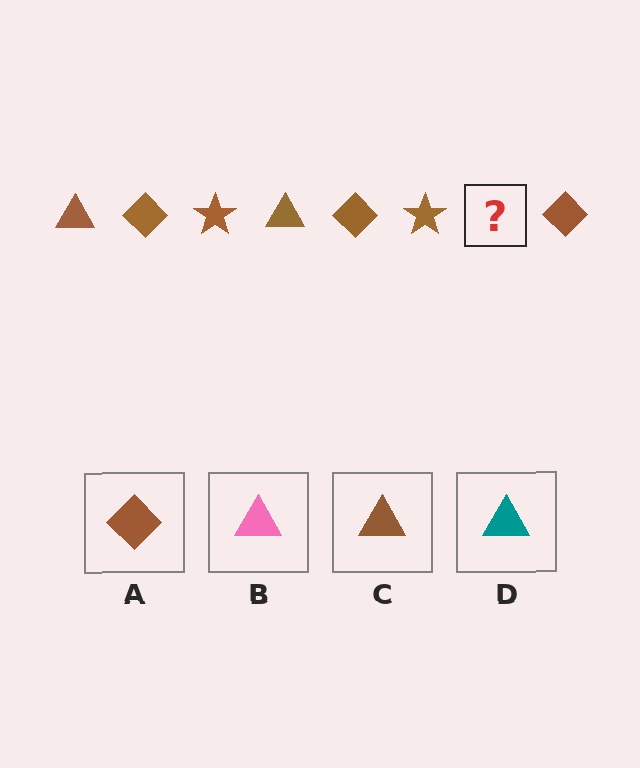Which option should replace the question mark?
Option C.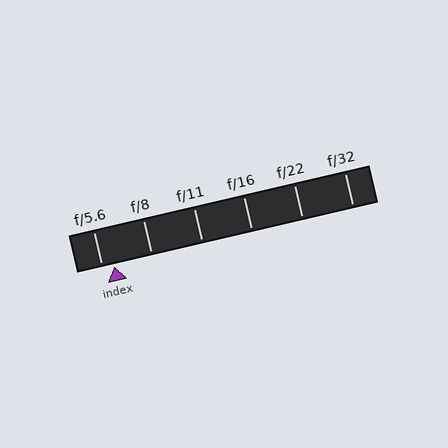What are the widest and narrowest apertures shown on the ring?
The widest aperture shown is f/5.6 and the narrowest is f/32.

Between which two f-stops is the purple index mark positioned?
The index mark is between f/5.6 and f/8.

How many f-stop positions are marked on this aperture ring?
There are 6 f-stop positions marked.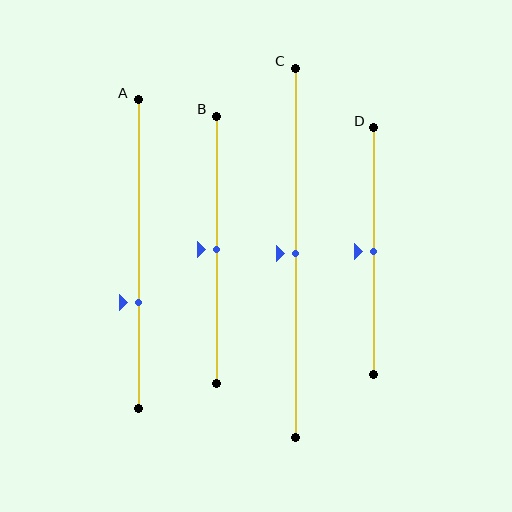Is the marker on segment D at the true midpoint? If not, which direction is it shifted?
Yes, the marker on segment D is at the true midpoint.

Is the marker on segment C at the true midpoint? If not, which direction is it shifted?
Yes, the marker on segment C is at the true midpoint.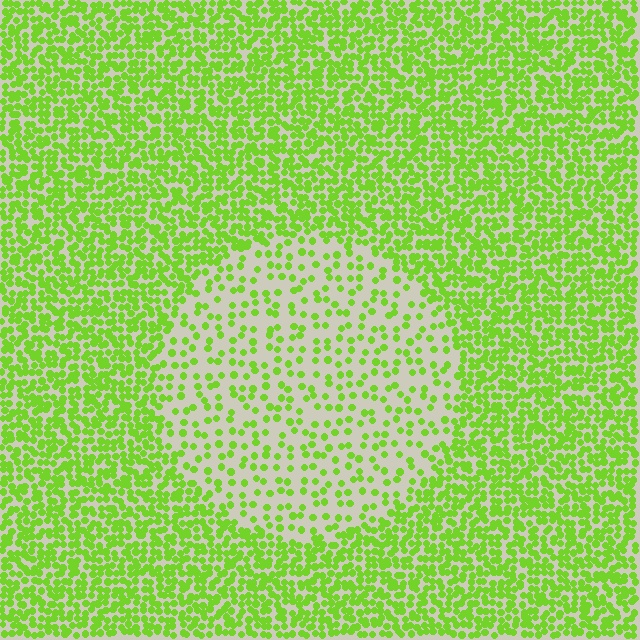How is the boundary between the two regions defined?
The boundary is defined by a change in element density (approximately 2.6x ratio). All elements are the same color, size, and shape.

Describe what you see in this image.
The image contains small lime elements arranged at two different densities. A circle-shaped region is visible where the elements are less densely packed than the surrounding area.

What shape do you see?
I see a circle.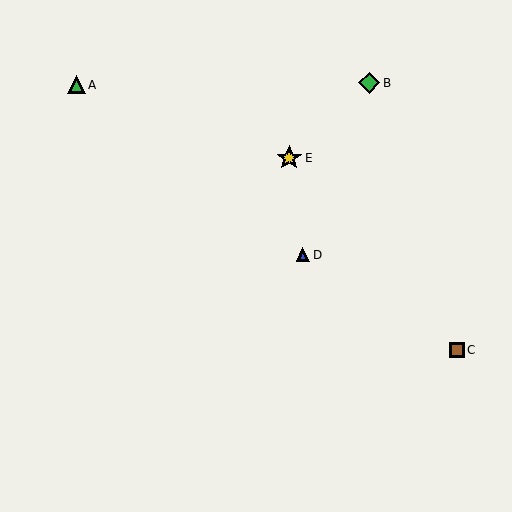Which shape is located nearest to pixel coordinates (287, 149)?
The yellow star (labeled E) at (289, 158) is nearest to that location.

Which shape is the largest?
The yellow star (labeled E) is the largest.